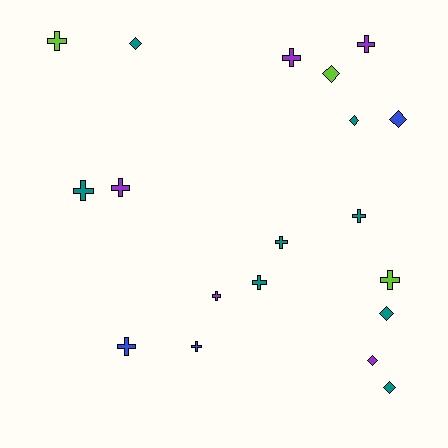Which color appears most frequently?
Teal, with 8 objects.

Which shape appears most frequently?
Cross, with 12 objects.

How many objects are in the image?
There are 19 objects.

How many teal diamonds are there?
There are 4 teal diamonds.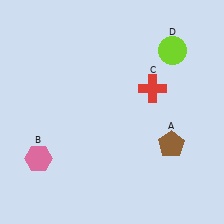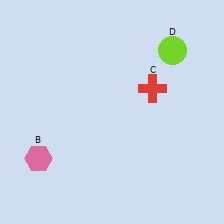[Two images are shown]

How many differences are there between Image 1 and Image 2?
There is 1 difference between the two images.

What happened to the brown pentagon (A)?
The brown pentagon (A) was removed in Image 2. It was in the bottom-right area of Image 1.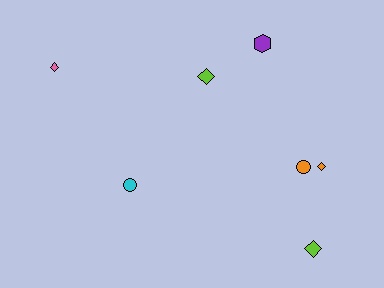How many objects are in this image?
There are 7 objects.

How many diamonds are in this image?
There are 4 diamonds.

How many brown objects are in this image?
There are no brown objects.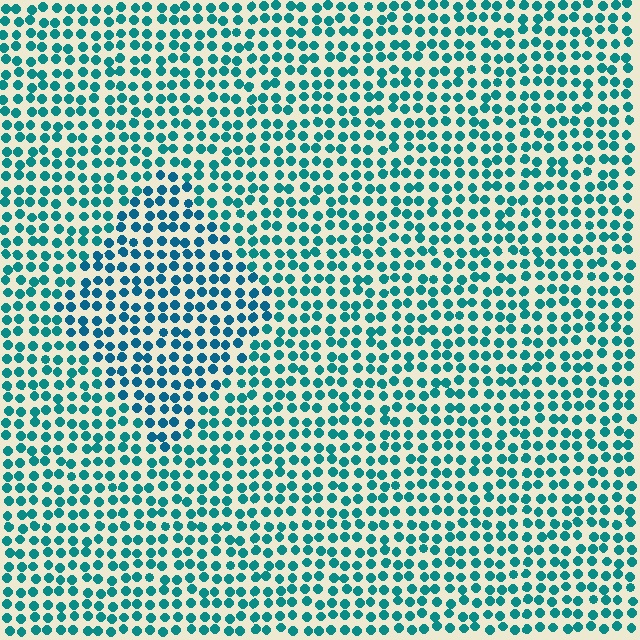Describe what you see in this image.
The image is filled with small teal elements in a uniform arrangement. A diamond-shaped region is visible where the elements are tinted to a slightly different hue, forming a subtle color boundary.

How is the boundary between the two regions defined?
The boundary is defined purely by a slight shift in hue (about 21 degrees). Spacing, size, and orientation are identical on both sides.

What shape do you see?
I see a diamond.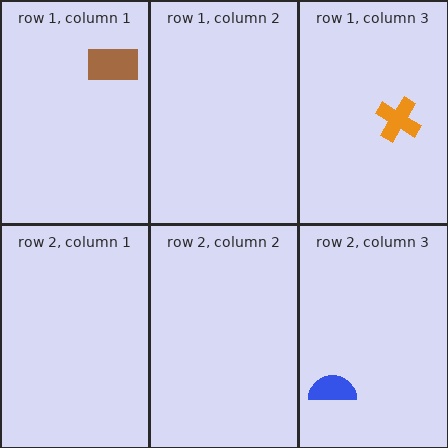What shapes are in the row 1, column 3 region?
The orange cross.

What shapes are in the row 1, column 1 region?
The brown rectangle.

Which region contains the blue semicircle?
The row 2, column 3 region.